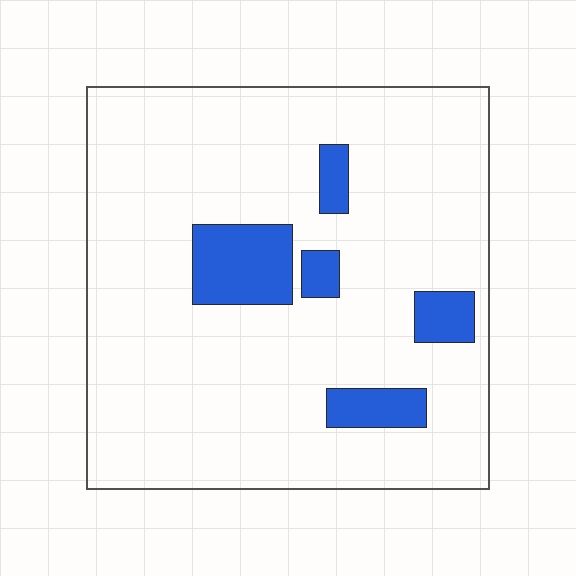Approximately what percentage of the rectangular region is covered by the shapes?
Approximately 10%.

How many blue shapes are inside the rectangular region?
5.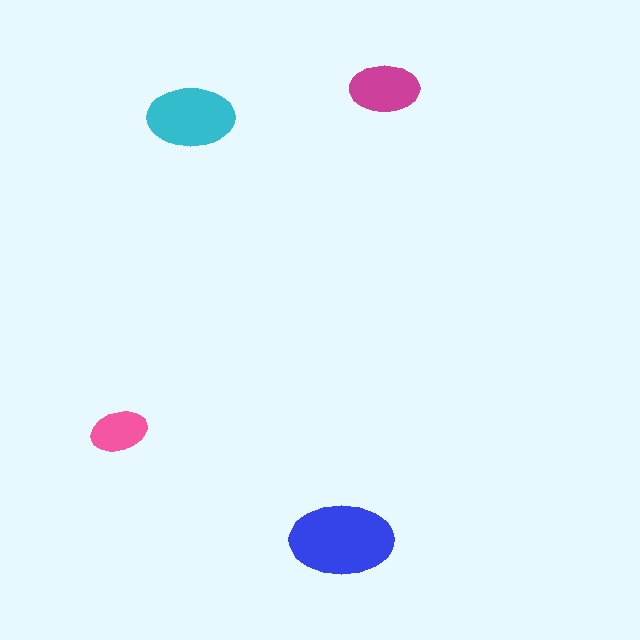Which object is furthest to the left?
The pink ellipse is leftmost.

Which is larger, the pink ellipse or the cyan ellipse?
The cyan one.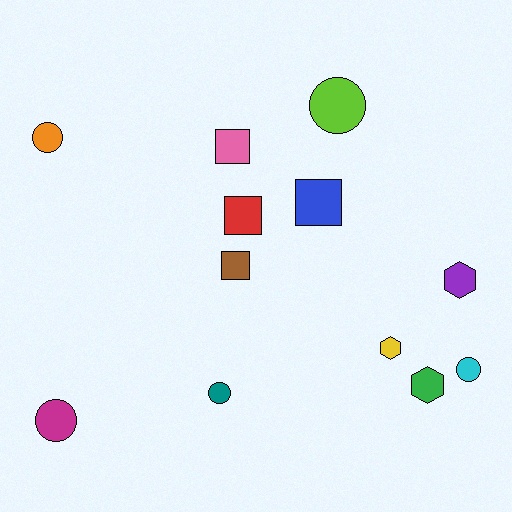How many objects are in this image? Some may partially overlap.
There are 12 objects.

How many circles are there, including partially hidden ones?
There are 5 circles.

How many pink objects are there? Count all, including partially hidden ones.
There is 1 pink object.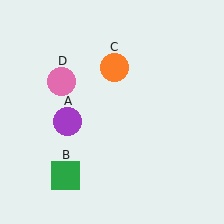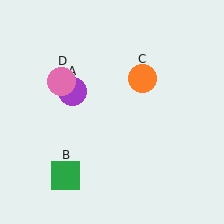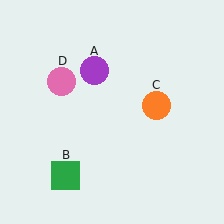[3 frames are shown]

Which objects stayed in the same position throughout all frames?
Green square (object B) and pink circle (object D) remained stationary.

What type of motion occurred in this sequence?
The purple circle (object A), orange circle (object C) rotated clockwise around the center of the scene.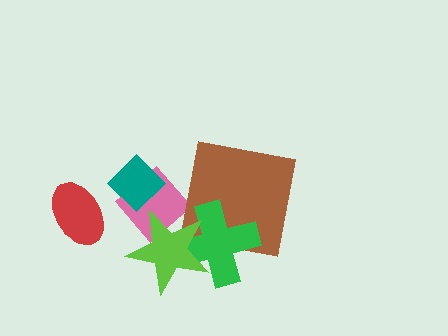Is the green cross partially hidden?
Yes, it is partially covered by another shape.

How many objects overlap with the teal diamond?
1 object overlaps with the teal diamond.